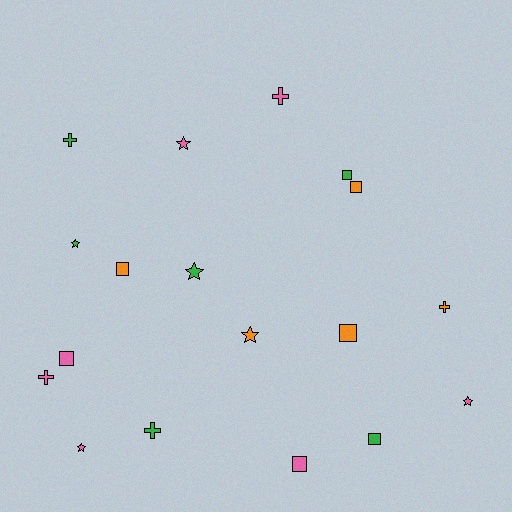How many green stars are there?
There are 2 green stars.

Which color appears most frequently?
Pink, with 7 objects.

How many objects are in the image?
There are 18 objects.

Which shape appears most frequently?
Square, with 7 objects.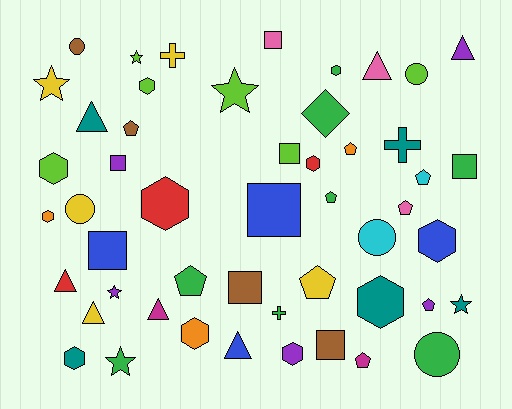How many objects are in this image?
There are 50 objects.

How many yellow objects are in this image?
There are 5 yellow objects.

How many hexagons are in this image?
There are 11 hexagons.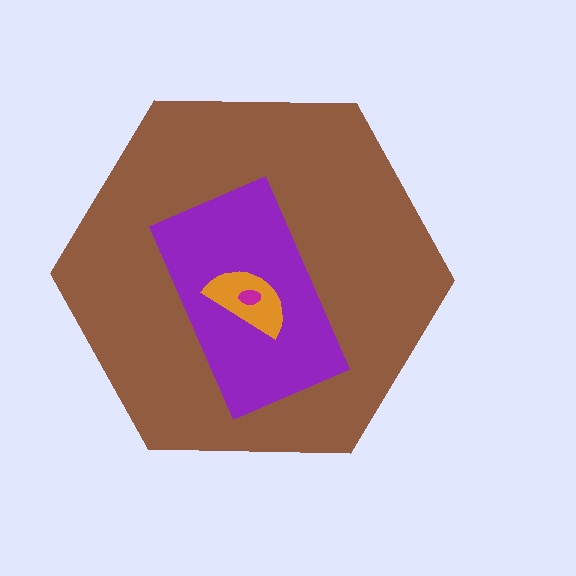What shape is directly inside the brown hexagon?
The purple rectangle.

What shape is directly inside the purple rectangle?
The orange semicircle.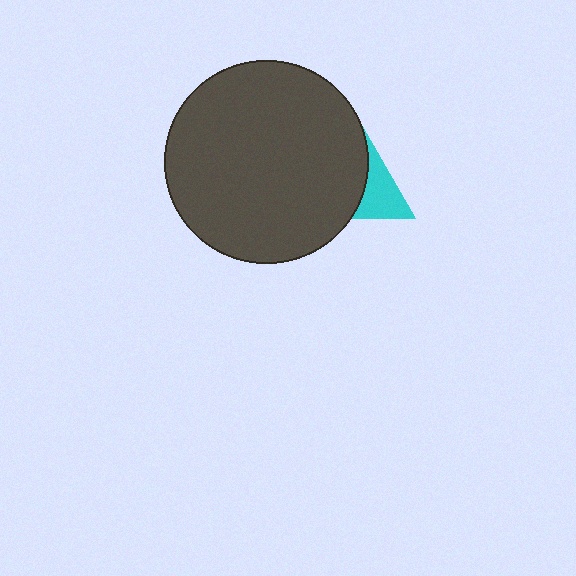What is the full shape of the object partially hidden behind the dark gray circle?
The partially hidden object is a cyan triangle.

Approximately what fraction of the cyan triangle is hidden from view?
Roughly 54% of the cyan triangle is hidden behind the dark gray circle.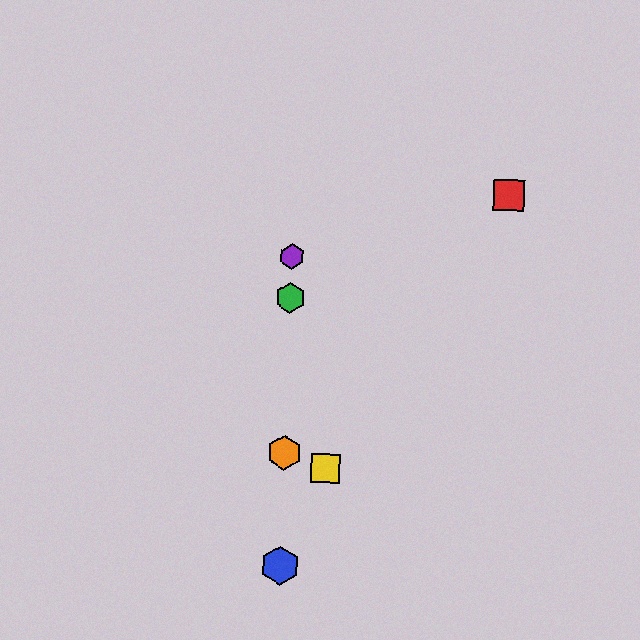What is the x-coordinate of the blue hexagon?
The blue hexagon is at x≈280.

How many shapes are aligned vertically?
4 shapes (the blue hexagon, the green hexagon, the purple hexagon, the orange hexagon) are aligned vertically.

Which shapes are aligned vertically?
The blue hexagon, the green hexagon, the purple hexagon, the orange hexagon are aligned vertically.